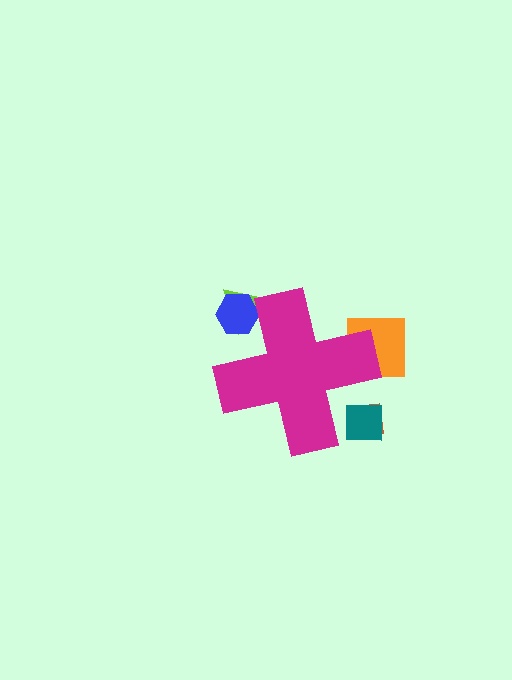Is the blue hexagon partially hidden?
Yes, the blue hexagon is partially hidden behind the magenta cross.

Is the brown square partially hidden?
Yes, the brown square is partially hidden behind the magenta cross.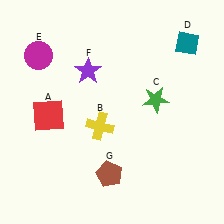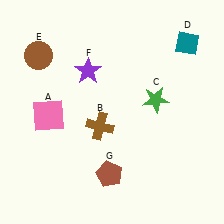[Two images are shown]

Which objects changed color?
A changed from red to pink. B changed from yellow to brown. E changed from magenta to brown.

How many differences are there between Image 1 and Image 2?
There are 3 differences between the two images.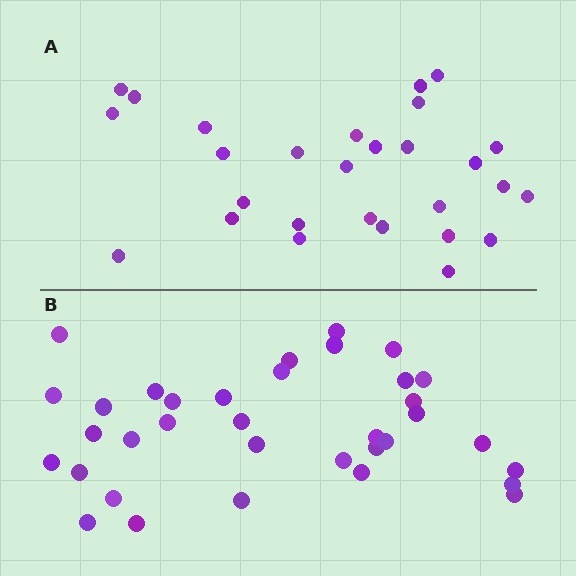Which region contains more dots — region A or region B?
Region B (the bottom region) has more dots.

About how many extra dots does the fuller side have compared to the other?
Region B has roughly 8 or so more dots than region A.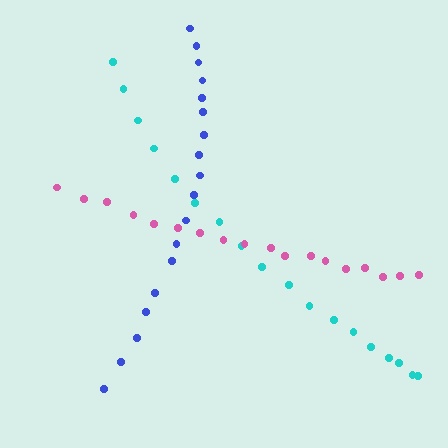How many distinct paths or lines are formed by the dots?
There are 3 distinct paths.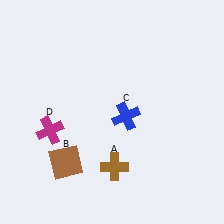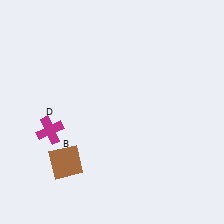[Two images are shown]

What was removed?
The blue cross (C), the brown cross (A) were removed in Image 2.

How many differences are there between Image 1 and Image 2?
There are 2 differences between the two images.